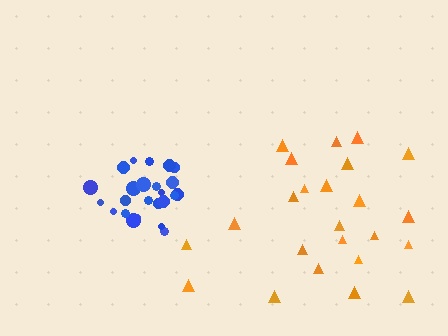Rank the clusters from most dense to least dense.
blue, orange.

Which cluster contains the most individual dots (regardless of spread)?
Orange (24).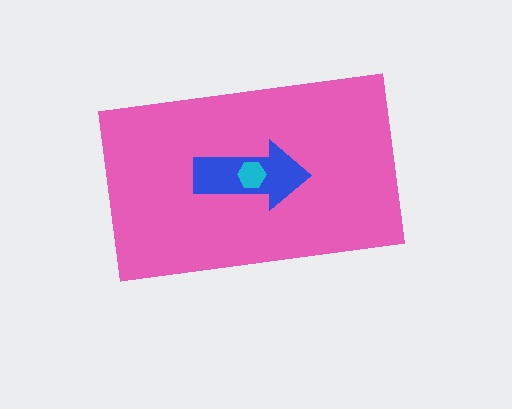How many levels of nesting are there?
3.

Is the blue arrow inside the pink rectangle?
Yes.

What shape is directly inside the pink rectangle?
The blue arrow.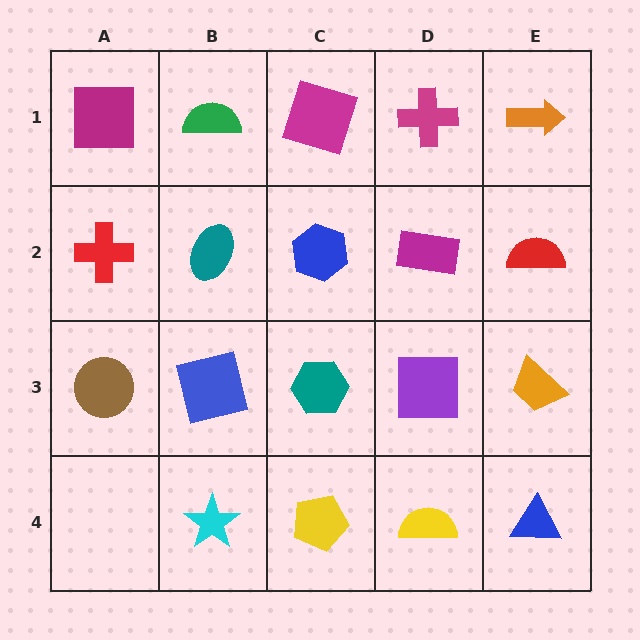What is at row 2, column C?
A blue hexagon.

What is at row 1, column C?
A magenta square.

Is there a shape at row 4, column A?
No, that cell is empty.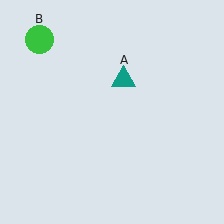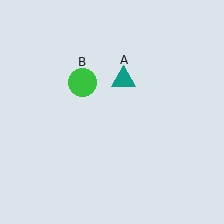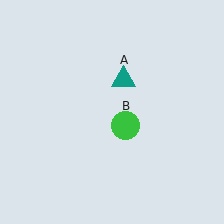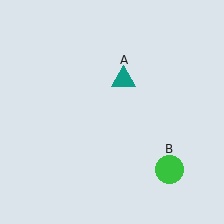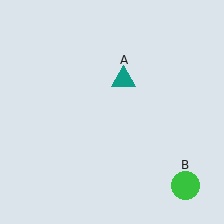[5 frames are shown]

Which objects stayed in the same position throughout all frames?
Teal triangle (object A) remained stationary.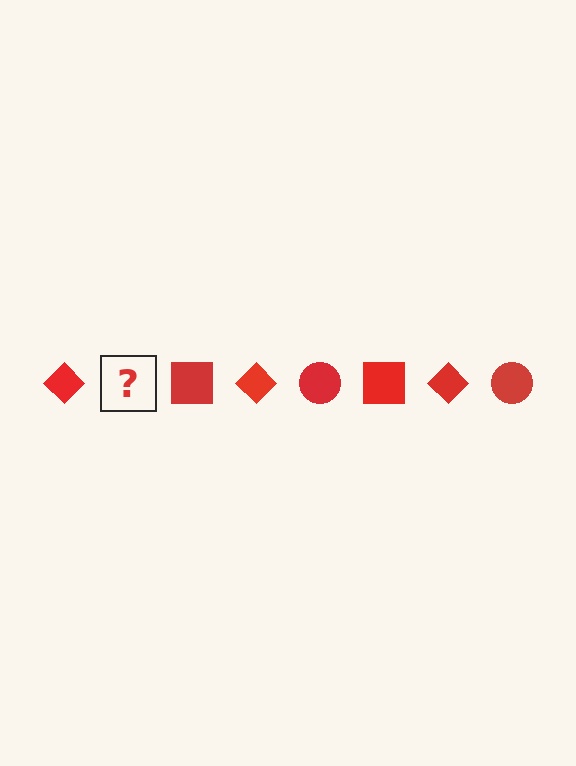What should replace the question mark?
The question mark should be replaced with a red circle.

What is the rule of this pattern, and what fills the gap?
The rule is that the pattern cycles through diamond, circle, square shapes in red. The gap should be filled with a red circle.